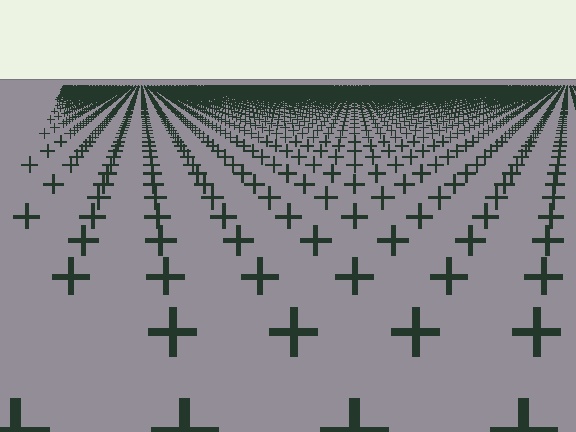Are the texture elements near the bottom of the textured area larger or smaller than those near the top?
Larger. Near the bottom, elements are closer to the viewer and appear at a bigger on-screen size.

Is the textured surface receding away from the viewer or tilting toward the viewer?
The surface is receding away from the viewer. Texture elements get smaller and denser toward the top.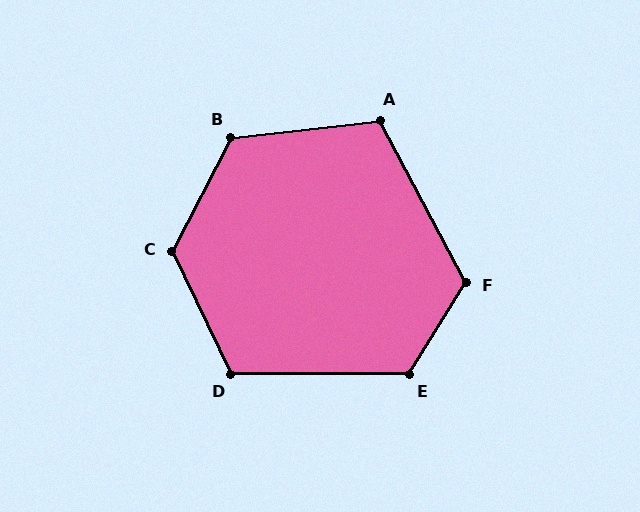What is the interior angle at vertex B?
Approximately 124 degrees (obtuse).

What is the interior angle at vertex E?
Approximately 122 degrees (obtuse).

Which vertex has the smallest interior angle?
A, at approximately 111 degrees.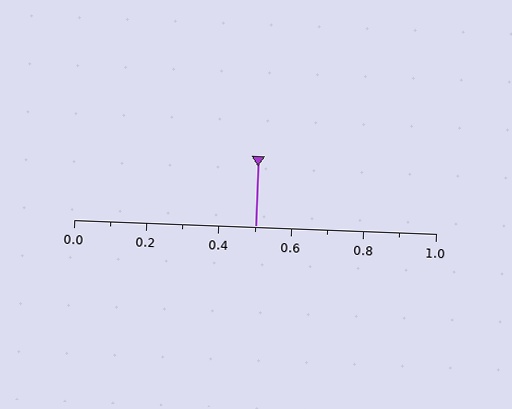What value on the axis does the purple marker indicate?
The marker indicates approximately 0.5.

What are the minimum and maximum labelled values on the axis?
The axis runs from 0.0 to 1.0.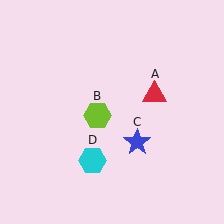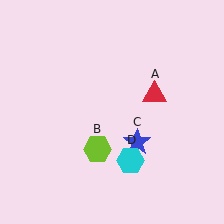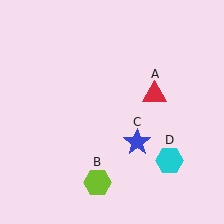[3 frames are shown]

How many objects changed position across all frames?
2 objects changed position: lime hexagon (object B), cyan hexagon (object D).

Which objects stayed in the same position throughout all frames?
Red triangle (object A) and blue star (object C) remained stationary.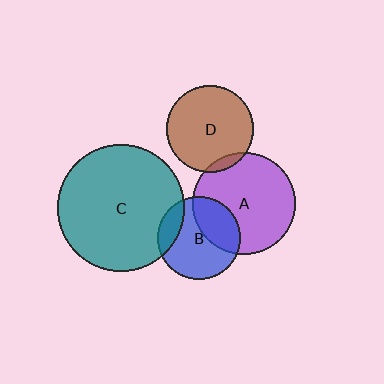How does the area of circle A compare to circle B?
Approximately 1.5 times.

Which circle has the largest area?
Circle C (teal).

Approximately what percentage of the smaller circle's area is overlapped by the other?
Approximately 15%.